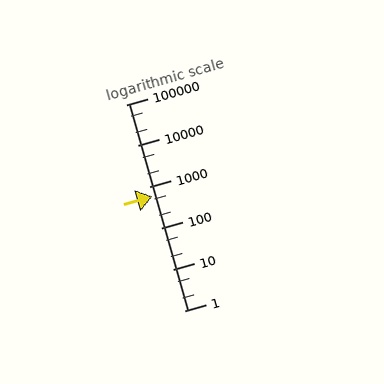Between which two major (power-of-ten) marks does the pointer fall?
The pointer is between 100 and 1000.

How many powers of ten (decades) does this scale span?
The scale spans 5 decades, from 1 to 100000.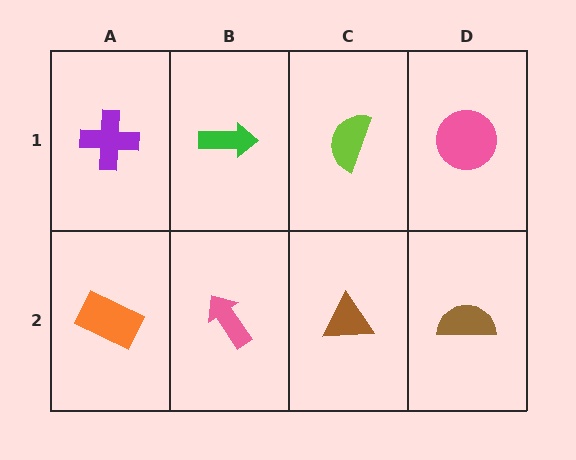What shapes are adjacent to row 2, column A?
A purple cross (row 1, column A), a pink arrow (row 2, column B).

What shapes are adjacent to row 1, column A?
An orange rectangle (row 2, column A), a green arrow (row 1, column B).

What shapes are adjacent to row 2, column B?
A green arrow (row 1, column B), an orange rectangle (row 2, column A), a brown triangle (row 2, column C).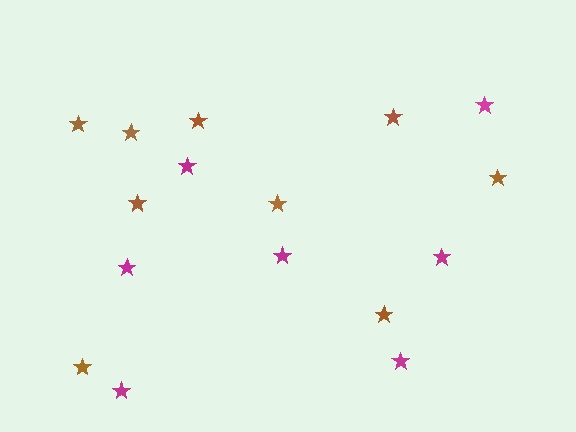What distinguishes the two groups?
There are 2 groups: one group of magenta stars (7) and one group of brown stars (9).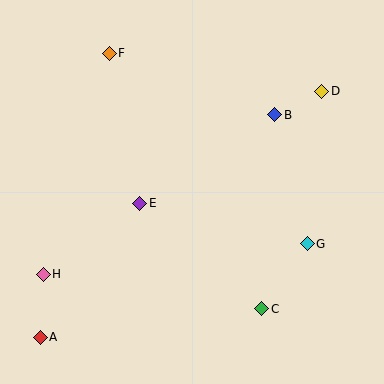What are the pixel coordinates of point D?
Point D is at (322, 91).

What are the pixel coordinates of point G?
Point G is at (307, 244).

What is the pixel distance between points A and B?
The distance between A and B is 323 pixels.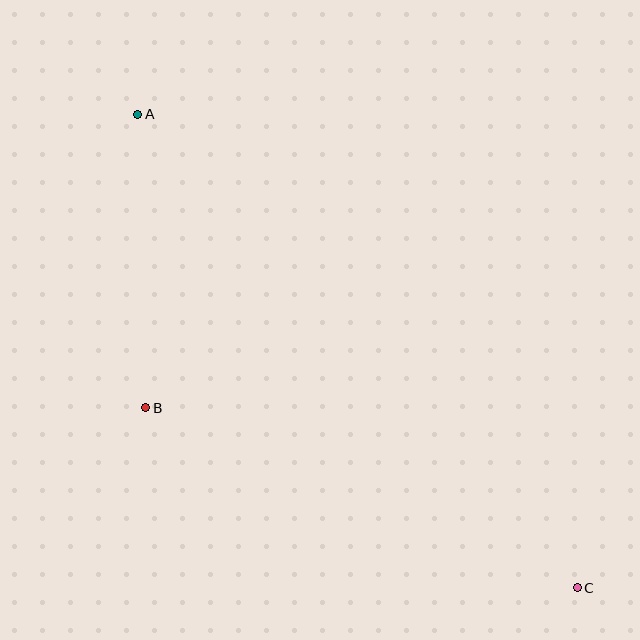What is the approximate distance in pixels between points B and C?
The distance between B and C is approximately 467 pixels.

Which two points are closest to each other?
Points A and B are closest to each other.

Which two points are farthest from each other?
Points A and C are farthest from each other.